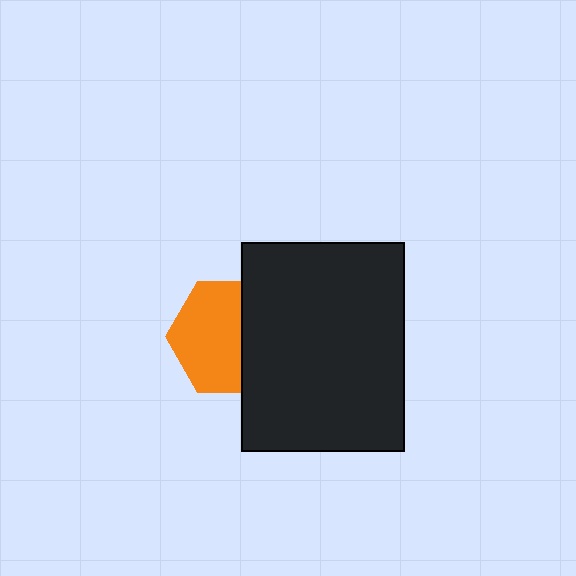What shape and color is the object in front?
The object in front is a black rectangle.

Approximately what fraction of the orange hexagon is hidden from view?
Roughly 38% of the orange hexagon is hidden behind the black rectangle.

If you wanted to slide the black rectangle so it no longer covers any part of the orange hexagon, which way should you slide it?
Slide it right — that is the most direct way to separate the two shapes.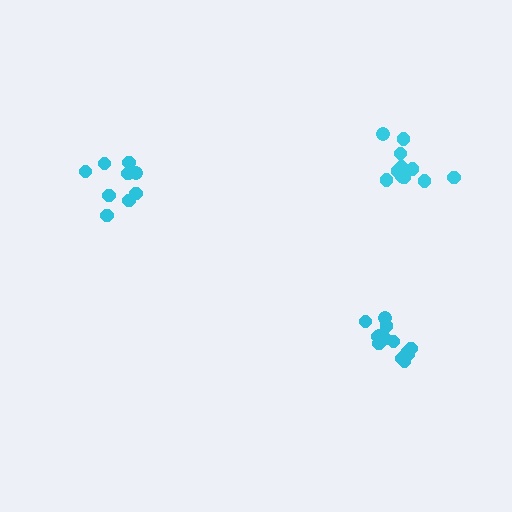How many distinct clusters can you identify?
There are 3 distinct clusters.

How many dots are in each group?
Group 1: 14 dots, Group 2: 11 dots, Group 3: 9 dots (34 total).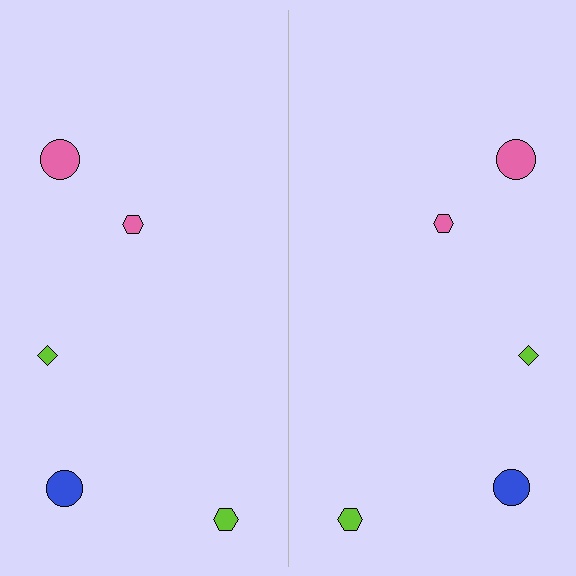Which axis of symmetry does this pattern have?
The pattern has a vertical axis of symmetry running through the center of the image.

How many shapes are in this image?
There are 10 shapes in this image.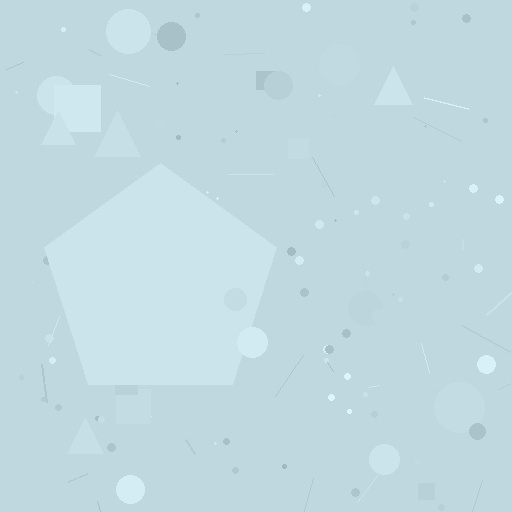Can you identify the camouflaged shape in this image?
The camouflaged shape is a pentagon.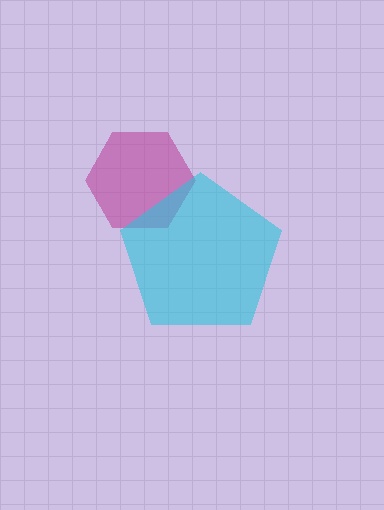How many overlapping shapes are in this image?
There are 2 overlapping shapes in the image.